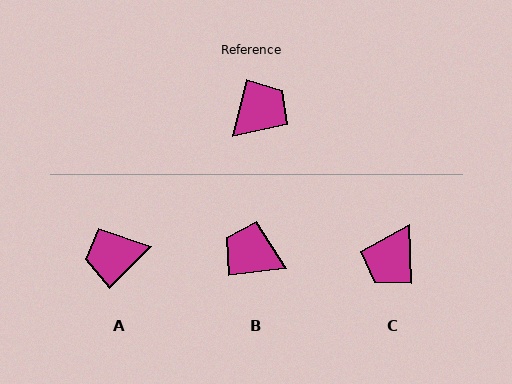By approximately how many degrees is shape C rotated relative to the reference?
Approximately 164 degrees clockwise.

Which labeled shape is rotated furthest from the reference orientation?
C, about 164 degrees away.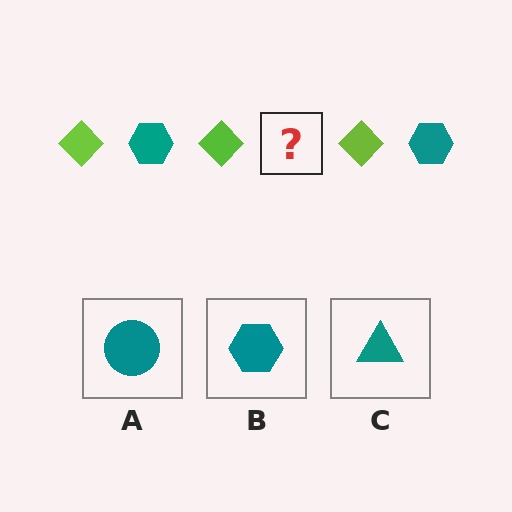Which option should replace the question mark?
Option B.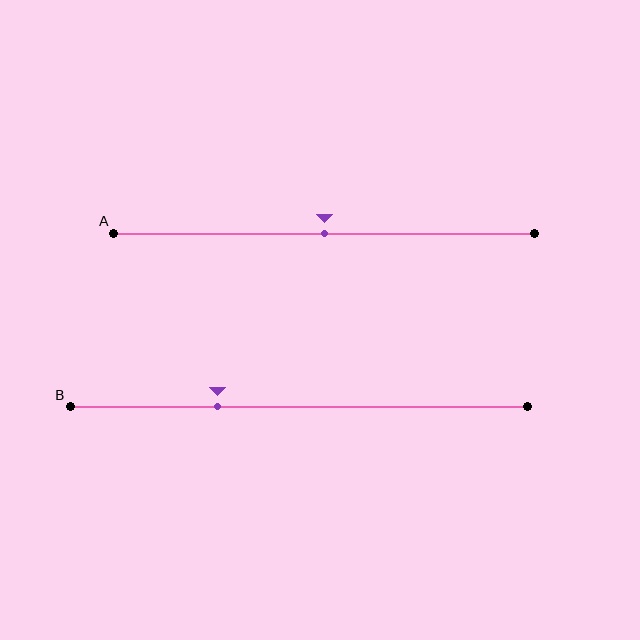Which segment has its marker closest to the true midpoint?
Segment A has its marker closest to the true midpoint.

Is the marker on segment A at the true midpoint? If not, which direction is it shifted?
Yes, the marker on segment A is at the true midpoint.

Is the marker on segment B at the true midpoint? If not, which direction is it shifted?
No, the marker on segment B is shifted to the left by about 18% of the segment length.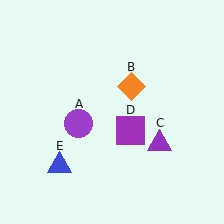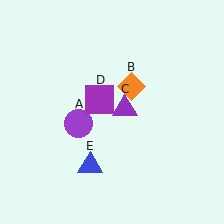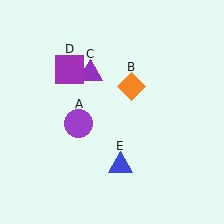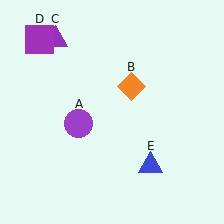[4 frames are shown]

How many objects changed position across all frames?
3 objects changed position: purple triangle (object C), purple square (object D), blue triangle (object E).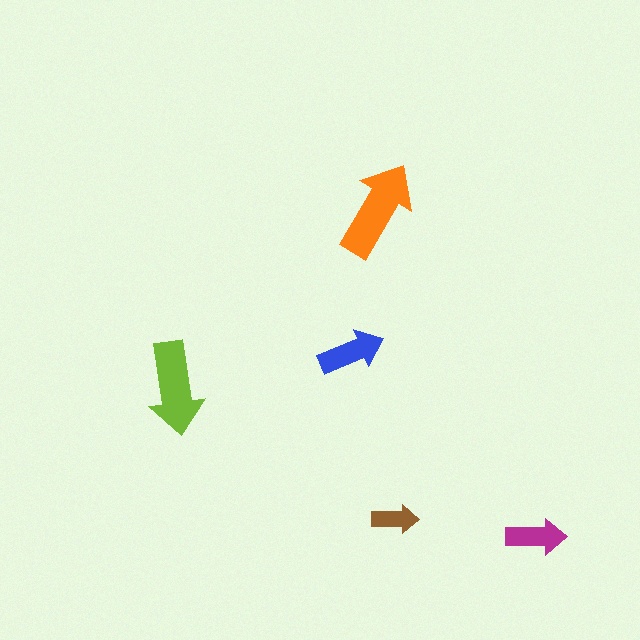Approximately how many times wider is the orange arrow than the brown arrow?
About 2 times wider.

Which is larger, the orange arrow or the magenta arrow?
The orange one.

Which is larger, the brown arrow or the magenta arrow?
The magenta one.